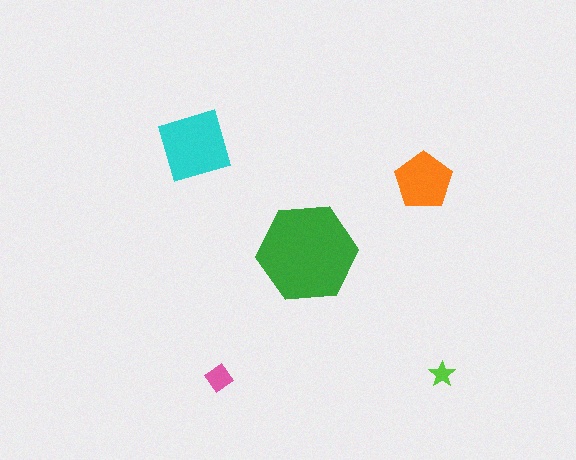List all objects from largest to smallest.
The green hexagon, the cyan square, the orange pentagon, the pink diamond, the lime star.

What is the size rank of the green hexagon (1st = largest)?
1st.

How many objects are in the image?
There are 5 objects in the image.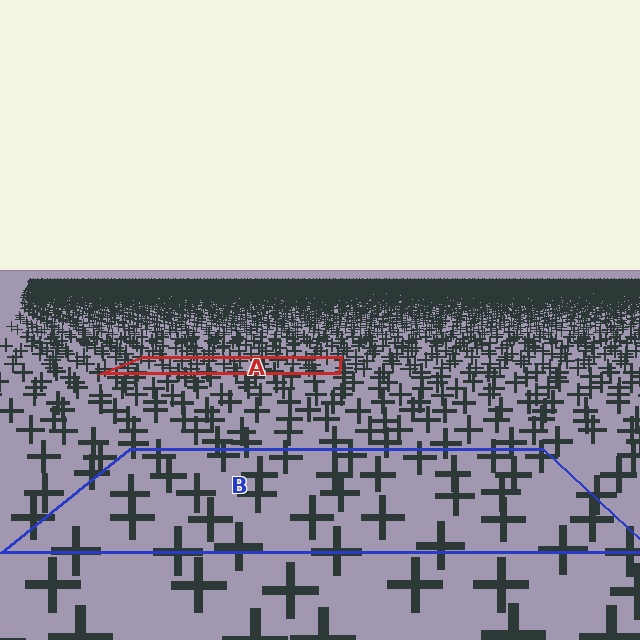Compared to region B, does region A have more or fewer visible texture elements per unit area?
Region A has more texture elements per unit area — they are packed more densely because it is farther away.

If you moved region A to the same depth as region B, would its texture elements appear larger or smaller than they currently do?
They would appear larger. At a closer depth, the same texture elements are projected at a bigger on-screen size.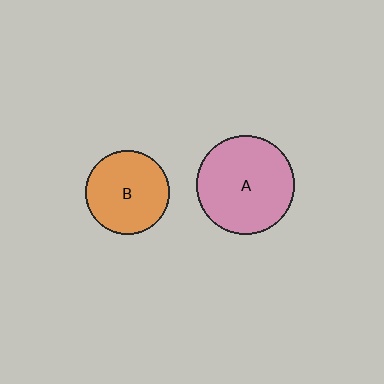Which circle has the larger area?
Circle A (pink).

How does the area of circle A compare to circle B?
Approximately 1.4 times.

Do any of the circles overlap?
No, none of the circles overlap.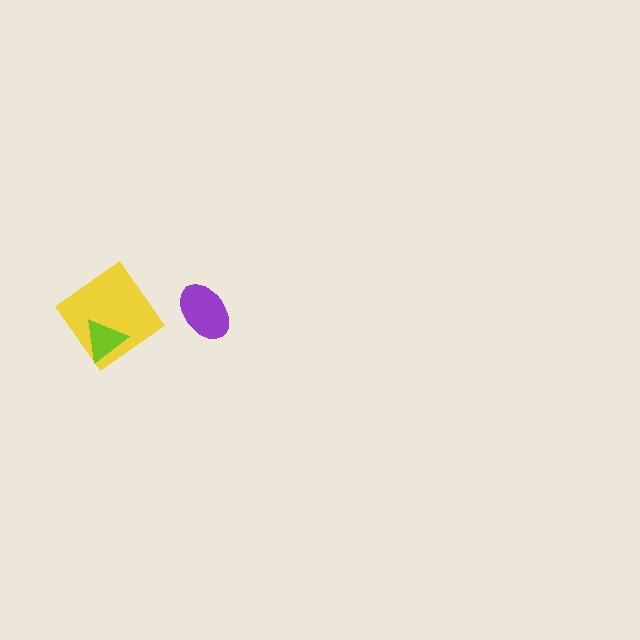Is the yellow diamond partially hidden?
Yes, it is partially covered by another shape.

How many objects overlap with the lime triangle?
1 object overlaps with the lime triangle.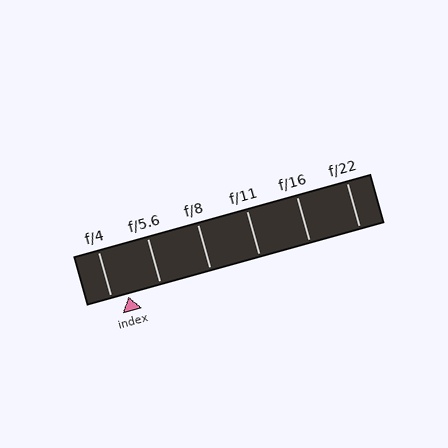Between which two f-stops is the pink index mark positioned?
The index mark is between f/4 and f/5.6.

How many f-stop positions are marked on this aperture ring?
There are 6 f-stop positions marked.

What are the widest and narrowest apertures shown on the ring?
The widest aperture shown is f/4 and the narrowest is f/22.